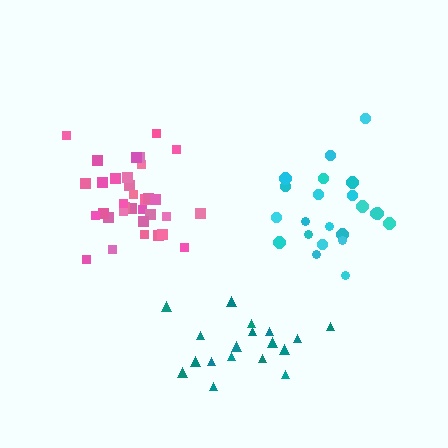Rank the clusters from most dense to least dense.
pink, cyan, teal.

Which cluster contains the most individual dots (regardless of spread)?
Pink (34).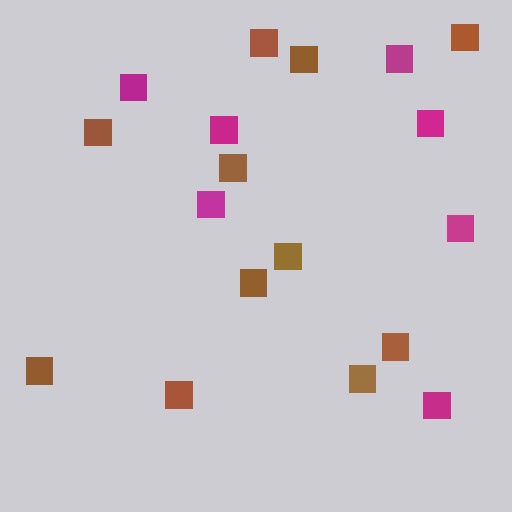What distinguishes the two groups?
There are 2 groups: one group of brown squares (11) and one group of magenta squares (7).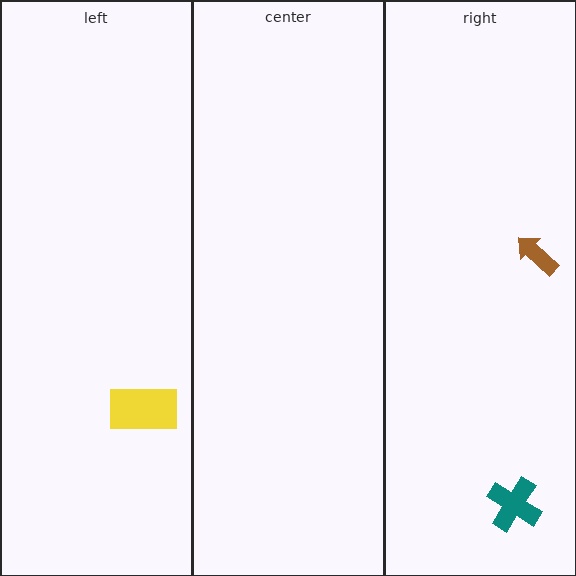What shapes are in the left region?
The yellow rectangle.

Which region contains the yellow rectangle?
The left region.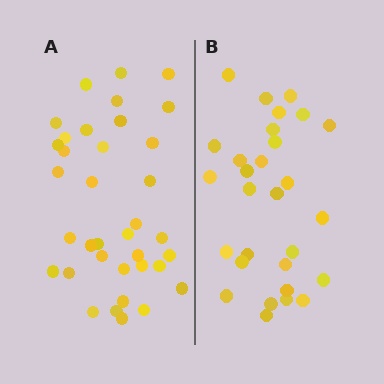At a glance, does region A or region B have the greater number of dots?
Region A (the left region) has more dots.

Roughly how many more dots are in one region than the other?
Region A has roughly 8 or so more dots than region B.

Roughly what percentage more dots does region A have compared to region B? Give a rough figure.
About 25% more.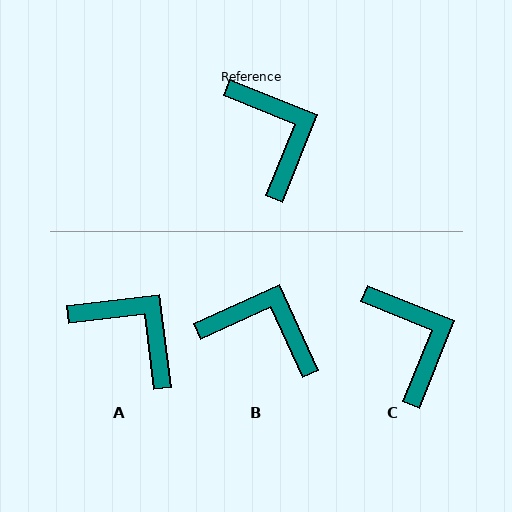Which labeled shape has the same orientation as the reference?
C.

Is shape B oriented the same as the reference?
No, it is off by about 47 degrees.